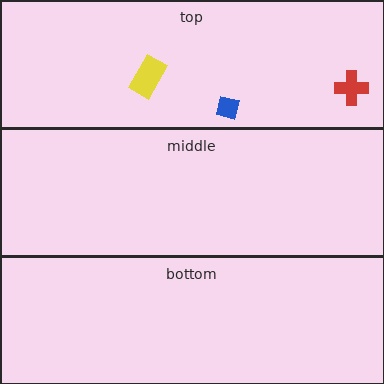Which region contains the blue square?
The top region.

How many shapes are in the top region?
3.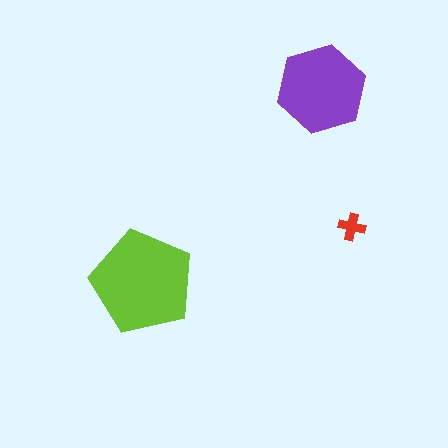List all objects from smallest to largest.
The red cross, the purple hexagon, the lime pentagon.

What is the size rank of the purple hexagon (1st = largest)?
2nd.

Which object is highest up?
The purple hexagon is topmost.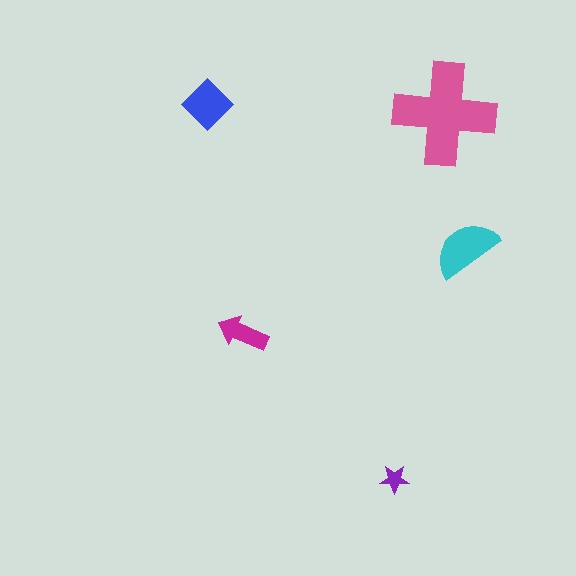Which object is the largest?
The pink cross.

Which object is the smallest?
The purple star.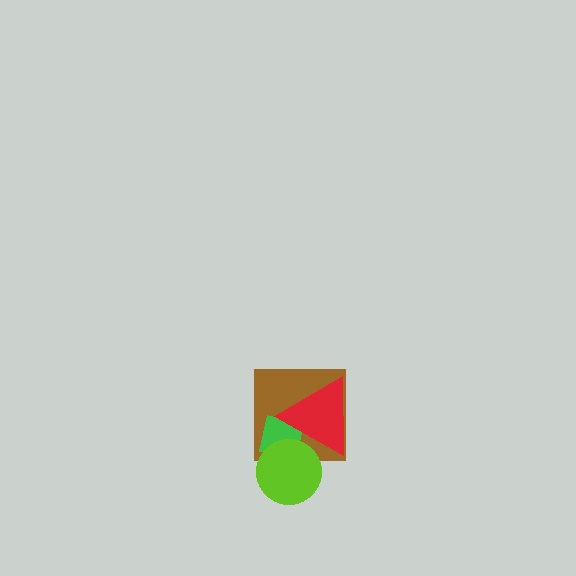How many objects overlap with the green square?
3 objects overlap with the green square.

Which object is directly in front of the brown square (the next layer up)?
The green square is directly in front of the brown square.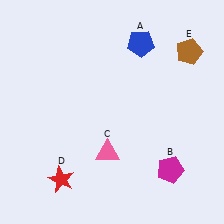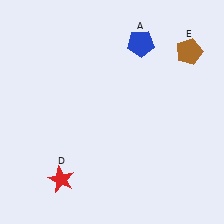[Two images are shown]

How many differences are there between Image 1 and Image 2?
There are 2 differences between the two images.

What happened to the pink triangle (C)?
The pink triangle (C) was removed in Image 2. It was in the bottom-left area of Image 1.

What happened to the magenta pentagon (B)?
The magenta pentagon (B) was removed in Image 2. It was in the bottom-right area of Image 1.